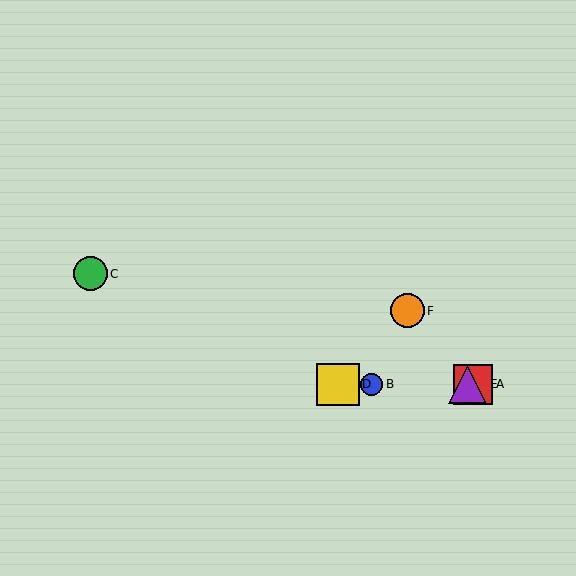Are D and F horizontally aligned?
No, D is at y≈384 and F is at y≈311.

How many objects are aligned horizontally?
4 objects (A, B, D, E) are aligned horizontally.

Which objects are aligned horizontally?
Objects A, B, D, E are aligned horizontally.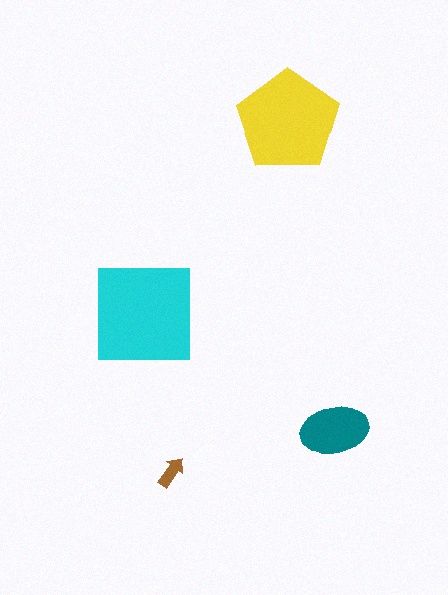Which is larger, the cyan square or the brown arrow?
The cyan square.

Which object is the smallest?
The brown arrow.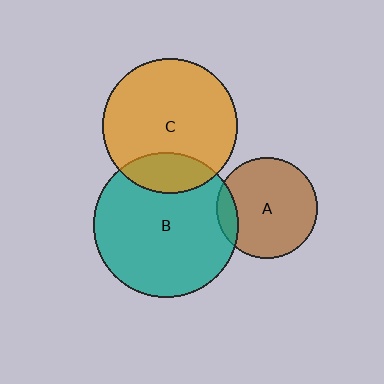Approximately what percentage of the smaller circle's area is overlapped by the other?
Approximately 10%.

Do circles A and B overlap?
Yes.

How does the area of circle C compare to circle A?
Approximately 1.8 times.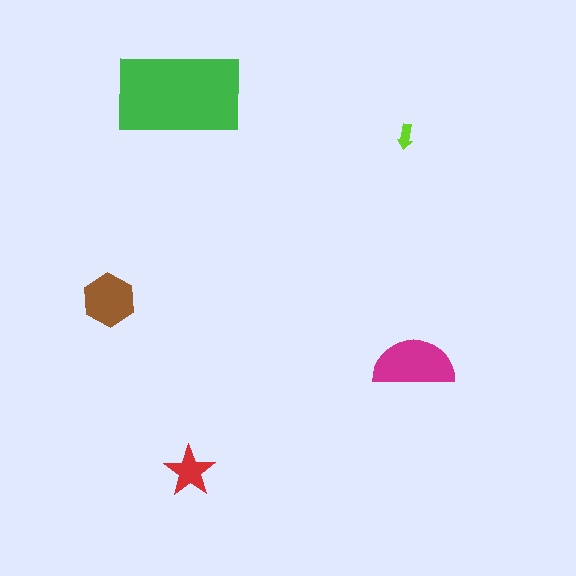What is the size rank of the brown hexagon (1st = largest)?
3rd.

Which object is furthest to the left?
The brown hexagon is leftmost.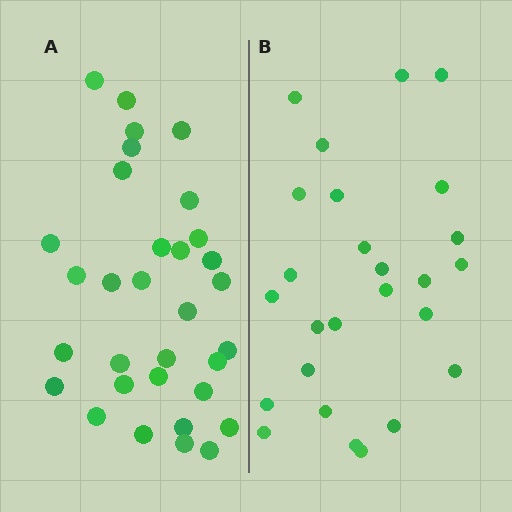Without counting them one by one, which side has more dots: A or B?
Region A (the left region) has more dots.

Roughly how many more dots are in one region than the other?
Region A has about 6 more dots than region B.